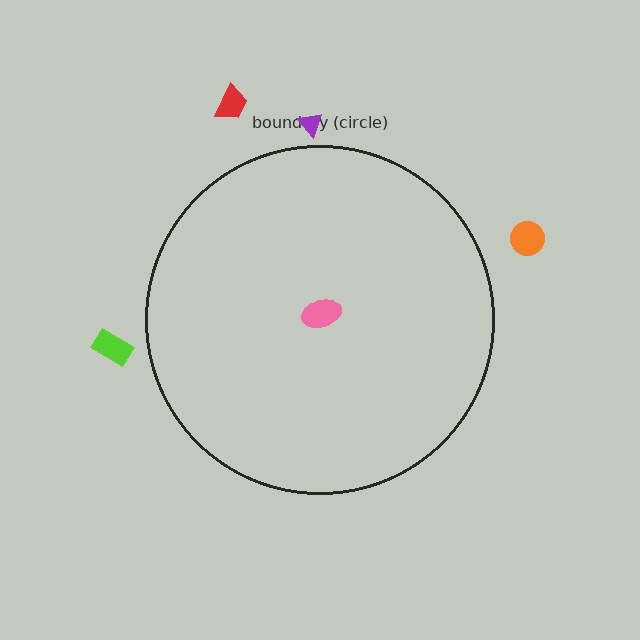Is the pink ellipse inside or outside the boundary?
Inside.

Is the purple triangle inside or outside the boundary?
Outside.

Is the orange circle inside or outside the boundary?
Outside.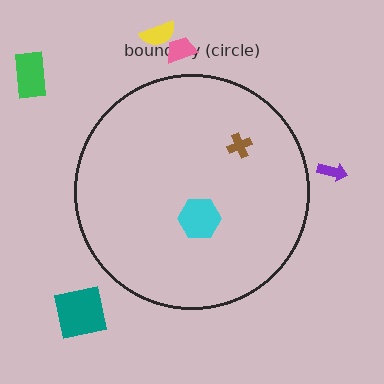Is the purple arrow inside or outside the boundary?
Outside.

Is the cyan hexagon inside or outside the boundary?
Inside.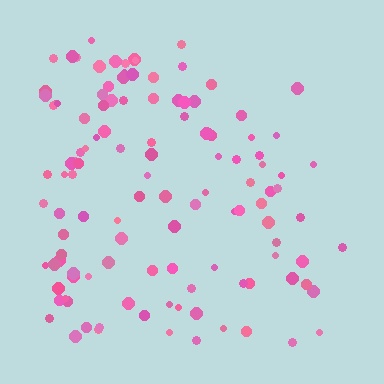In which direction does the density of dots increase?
From right to left, with the left side densest.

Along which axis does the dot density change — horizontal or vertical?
Horizontal.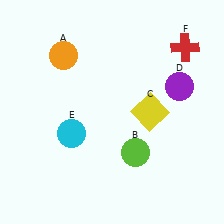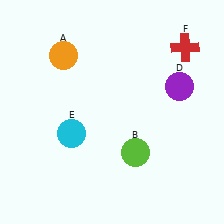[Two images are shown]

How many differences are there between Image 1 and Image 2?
There is 1 difference between the two images.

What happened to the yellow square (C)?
The yellow square (C) was removed in Image 2. It was in the top-right area of Image 1.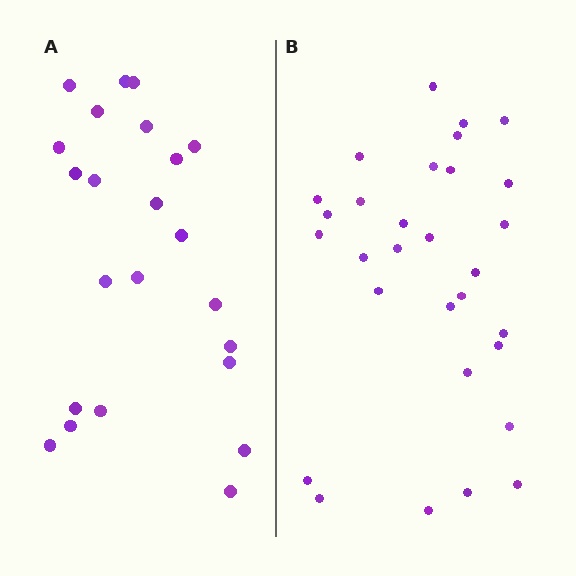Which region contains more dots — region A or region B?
Region B (the right region) has more dots.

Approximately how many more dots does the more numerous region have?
Region B has roughly 8 or so more dots than region A.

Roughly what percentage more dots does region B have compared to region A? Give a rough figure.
About 30% more.